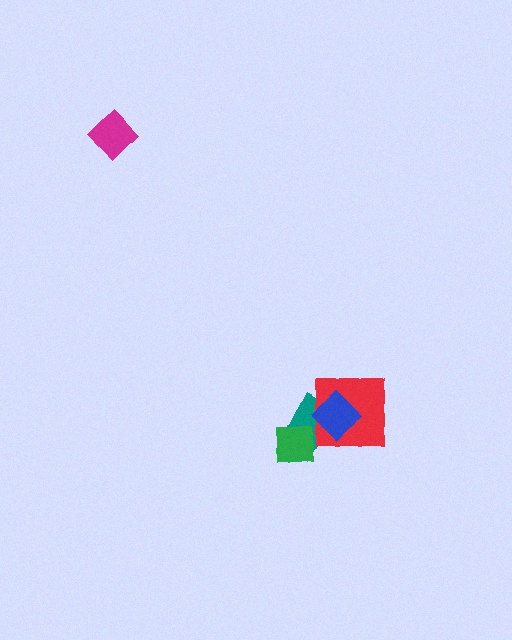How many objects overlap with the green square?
2 objects overlap with the green square.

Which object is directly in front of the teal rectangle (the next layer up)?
The green square is directly in front of the teal rectangle.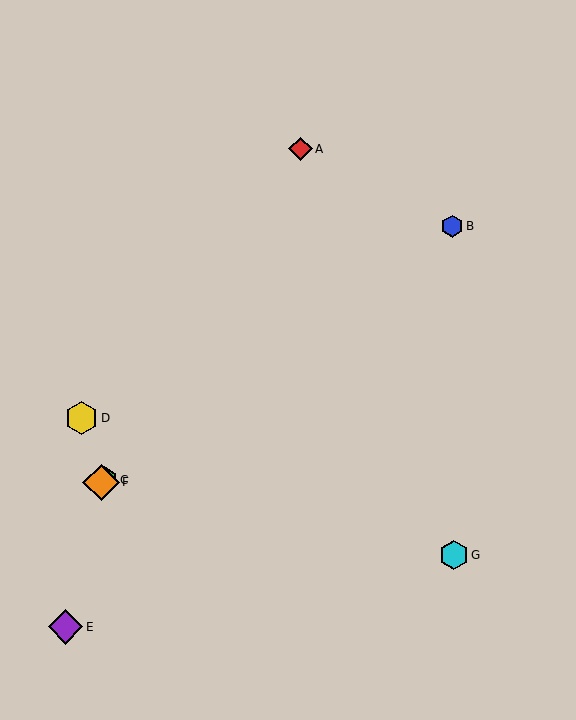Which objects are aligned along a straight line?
Objects B, C, F are aligned along a straight line.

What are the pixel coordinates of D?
Object D is at (81, 418).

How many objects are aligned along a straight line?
3 objects (B, C, F) are aligned along a straight line.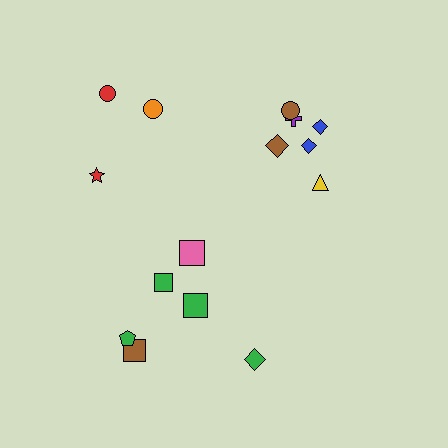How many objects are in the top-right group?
There are 6 objects.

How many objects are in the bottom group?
There are 6 objects.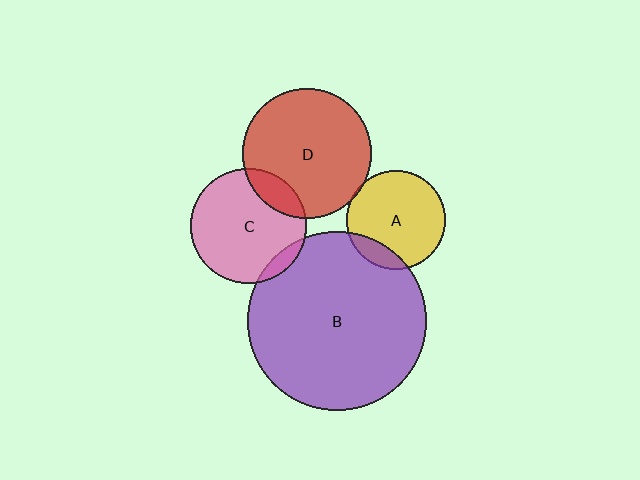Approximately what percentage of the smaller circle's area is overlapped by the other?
Approximately 15%.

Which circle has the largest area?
Circle B (purple).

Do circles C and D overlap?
Yes.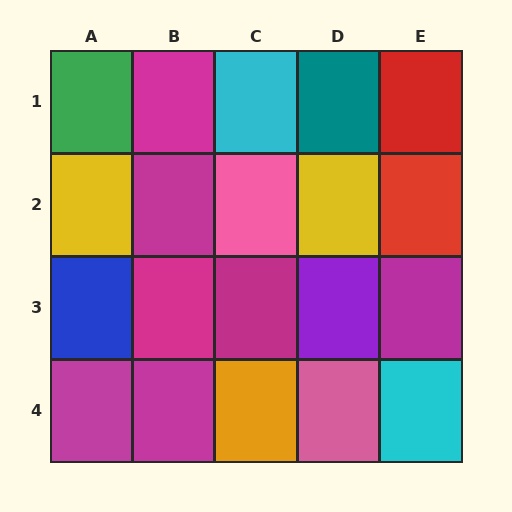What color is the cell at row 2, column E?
Red.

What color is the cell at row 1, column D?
Teal.